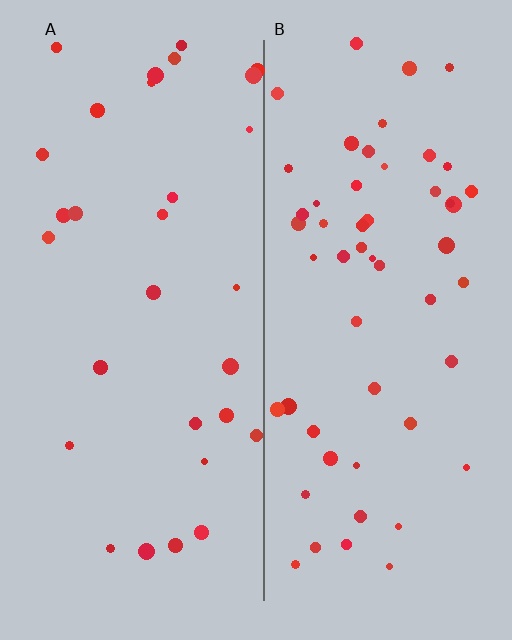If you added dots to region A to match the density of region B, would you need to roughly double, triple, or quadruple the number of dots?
Approximately double.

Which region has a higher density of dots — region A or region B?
B (the right).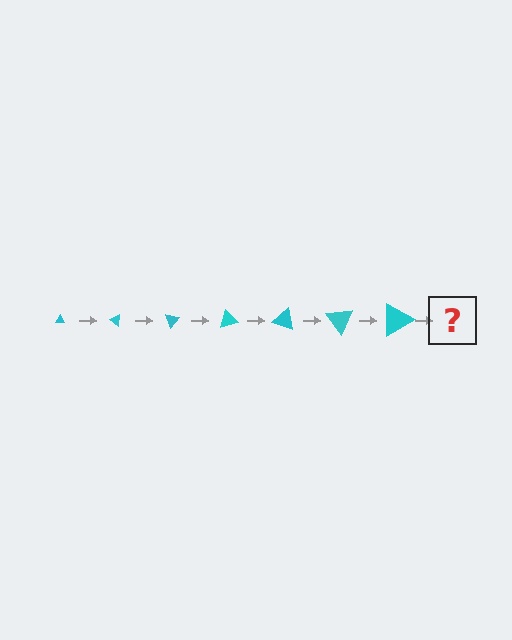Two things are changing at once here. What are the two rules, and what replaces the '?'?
The two rules are that the triangle grows larger each step and it rotates 35 degrees each step. The '?' should be a triangle, larger than the previous one and rotated 245 degrees from the start.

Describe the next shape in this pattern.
It should be a triangle, larger than the previous one and rotated 245 degrees from the start.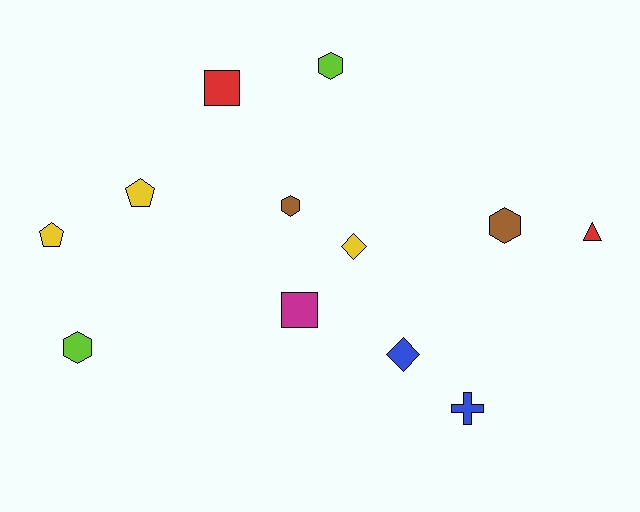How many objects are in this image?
There are 12 objects.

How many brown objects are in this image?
There are 2 brown objects.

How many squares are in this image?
There are 2 squares.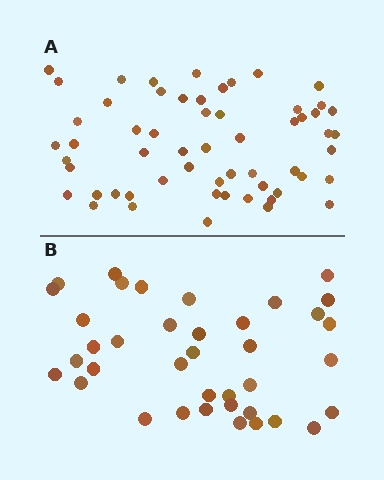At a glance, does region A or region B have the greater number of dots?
Region A (the top region) has more dots.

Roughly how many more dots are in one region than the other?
Region A has approximately 20 more dots than region B.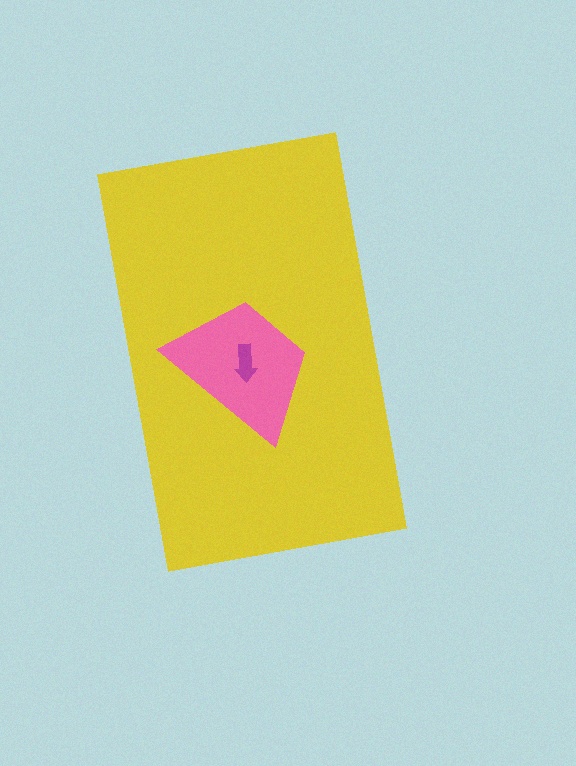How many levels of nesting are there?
3.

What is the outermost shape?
The yellow rectangle.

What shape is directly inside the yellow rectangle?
The pink trapezoid.